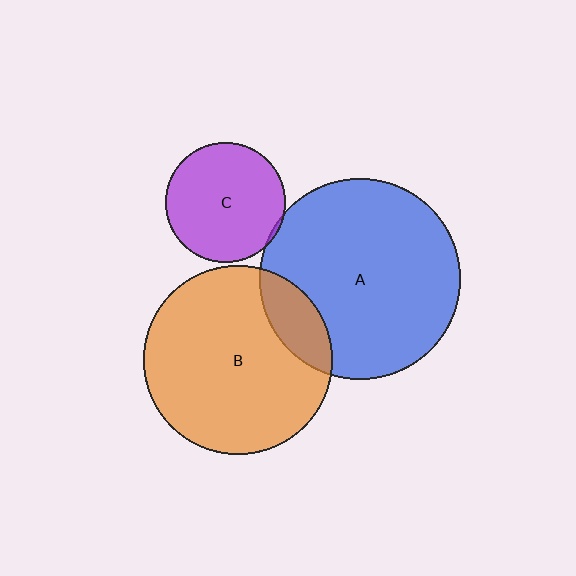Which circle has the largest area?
Circle A (blue).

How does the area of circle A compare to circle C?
Approximately 2.8 times.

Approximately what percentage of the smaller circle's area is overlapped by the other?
Approximately 5%.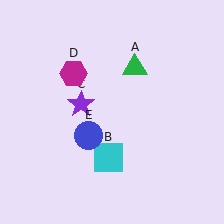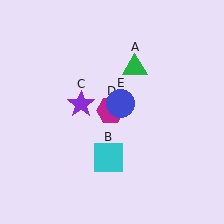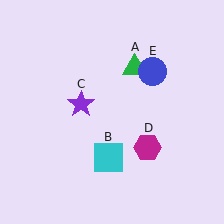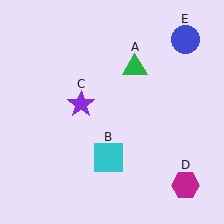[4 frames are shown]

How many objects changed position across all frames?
2 objects changed position: magenta hexagon (object D), blue circle (object E).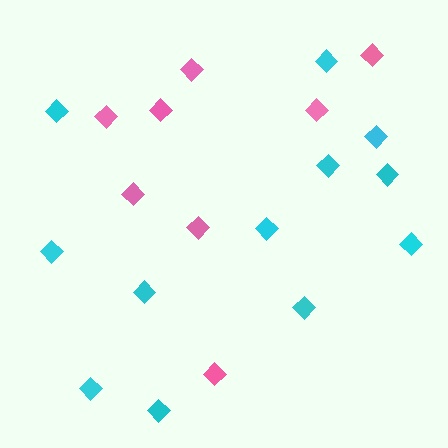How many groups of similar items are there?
There are 2 groups: one group of pink diamonds (8) and one group of cyan diamonds (12).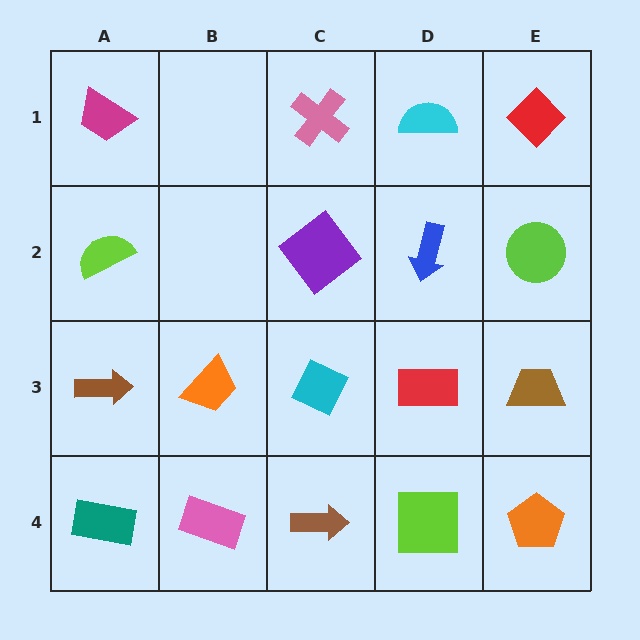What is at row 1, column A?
A magenta trapezoid.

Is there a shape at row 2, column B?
No, that cell is empty.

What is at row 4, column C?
A brown arrow.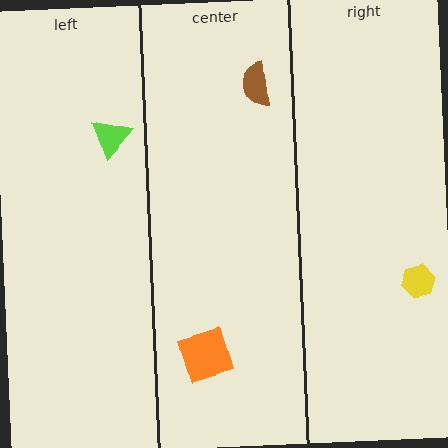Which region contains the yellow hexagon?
The right region.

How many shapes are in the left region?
1.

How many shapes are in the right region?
1.